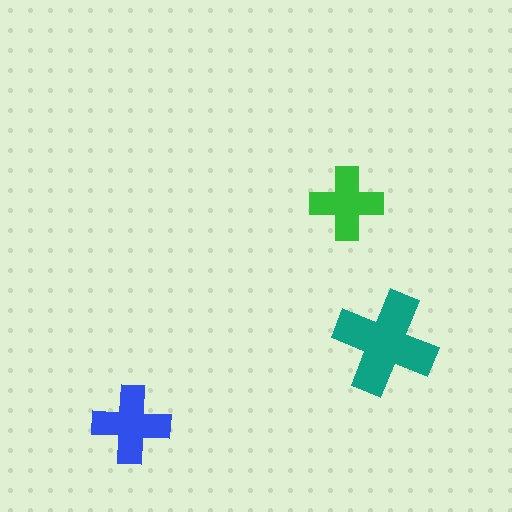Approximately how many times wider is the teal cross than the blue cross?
About 1.5 times wider.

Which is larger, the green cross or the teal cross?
The teal one.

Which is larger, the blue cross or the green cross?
The blue one.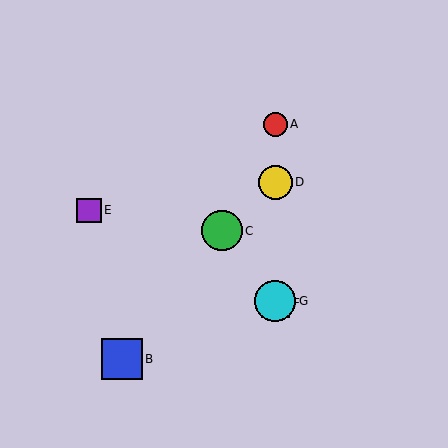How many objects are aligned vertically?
4 objects (A, D, F, G) are aligned vertically.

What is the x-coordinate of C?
Object C is at x≈222.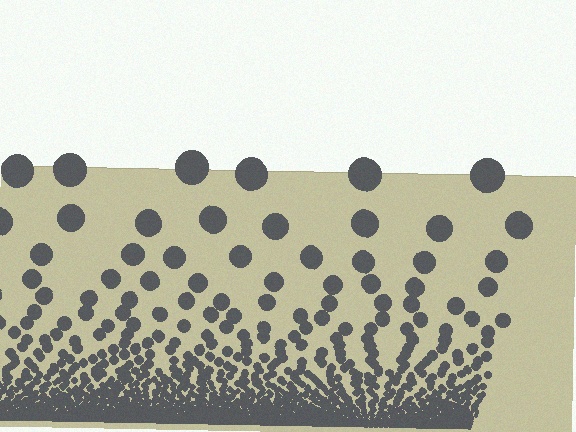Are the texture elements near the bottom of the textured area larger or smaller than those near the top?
Smaller. The gradient is inverted — elements near the bottom are smaller and denser.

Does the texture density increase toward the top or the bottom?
Density increases toward the bottom.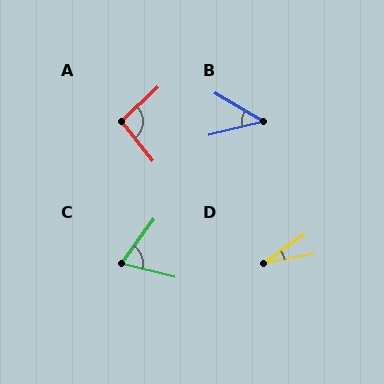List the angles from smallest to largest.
D (25°), B (44°), C (68°), A (95°).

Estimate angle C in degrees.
Approximately 68 degrees.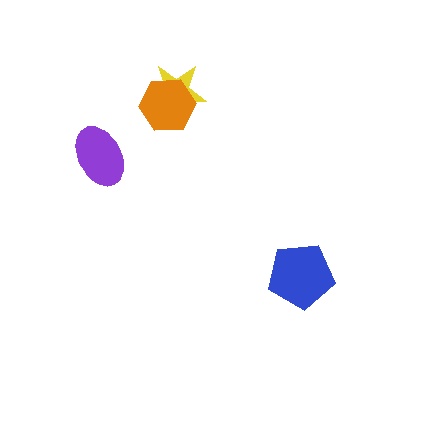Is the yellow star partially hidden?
Yes, it is partially covered by another shape.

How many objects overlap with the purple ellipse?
0 objects overlap with the purple ellipse.